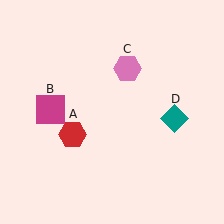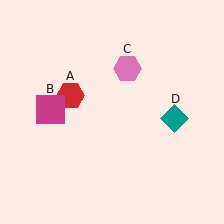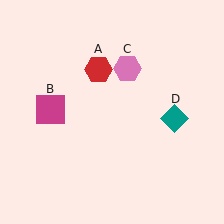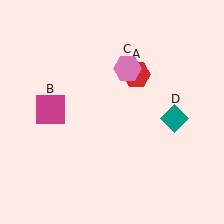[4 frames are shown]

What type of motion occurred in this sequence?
The red hexagon (object A) rotated clockwise around the center of the scene.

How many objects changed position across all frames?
1 object changed position: red hexagon (object A).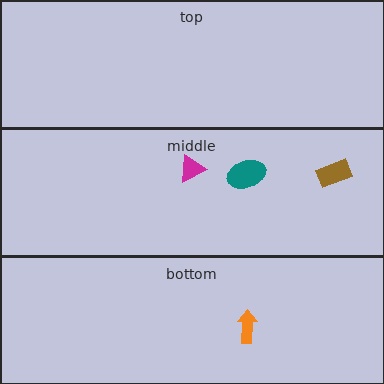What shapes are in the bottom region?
The orange arrow.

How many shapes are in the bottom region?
1.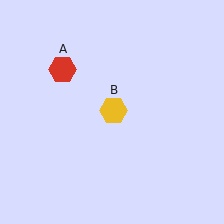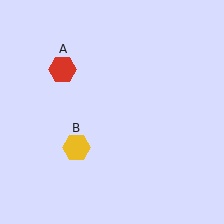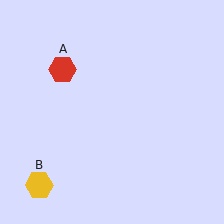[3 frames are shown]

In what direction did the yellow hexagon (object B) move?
The yellow hexagon (object B) moved down and to the left.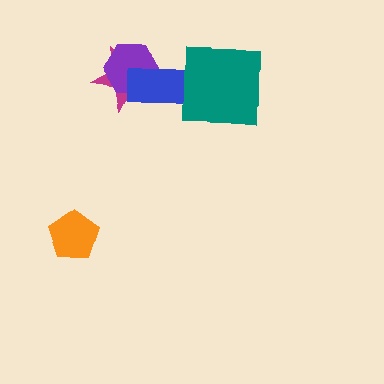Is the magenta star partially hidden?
Yes, it is partially covered by another shape.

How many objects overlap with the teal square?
0 objects overlap with the teal square.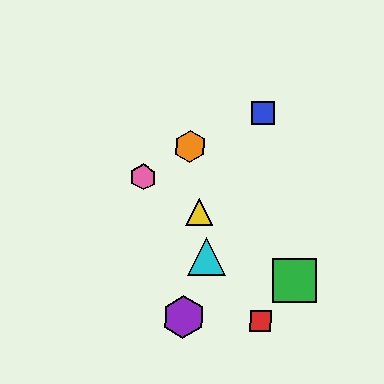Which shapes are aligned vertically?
The red square, the blue square are aligned vertically.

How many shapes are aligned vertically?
2 shapes (the red square, the blue square) are aligned vertically.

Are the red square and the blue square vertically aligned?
Yes, both are at x≈260.